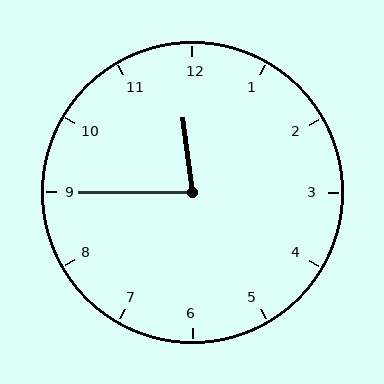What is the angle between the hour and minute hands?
Approximately 82 degrees.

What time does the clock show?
11:45.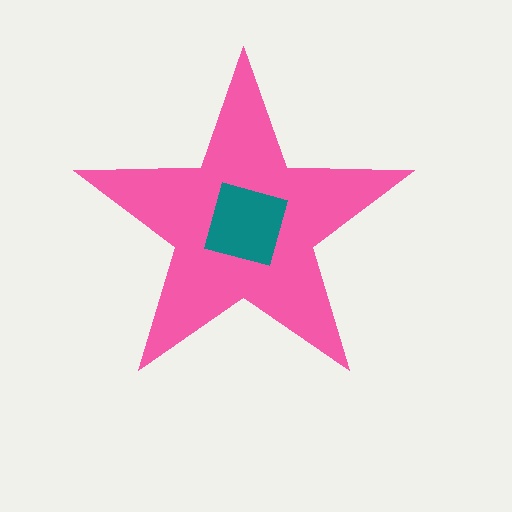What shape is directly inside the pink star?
The teal diamond.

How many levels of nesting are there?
2.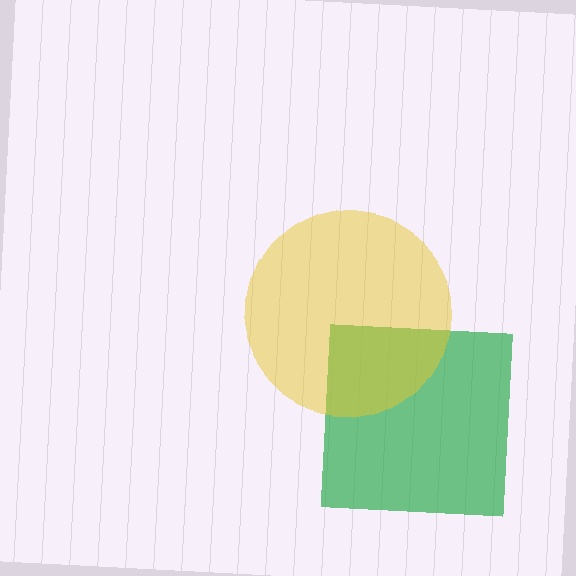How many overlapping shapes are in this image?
There are 2 overlapping shapes in the image.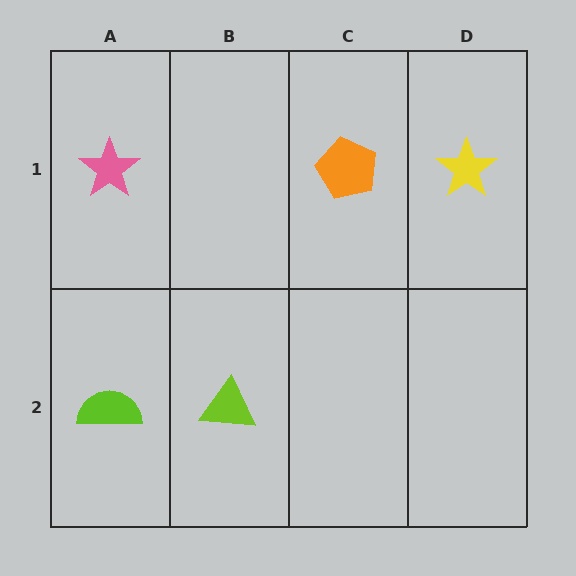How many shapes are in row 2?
2 shapes.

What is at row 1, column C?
An orange pentagon.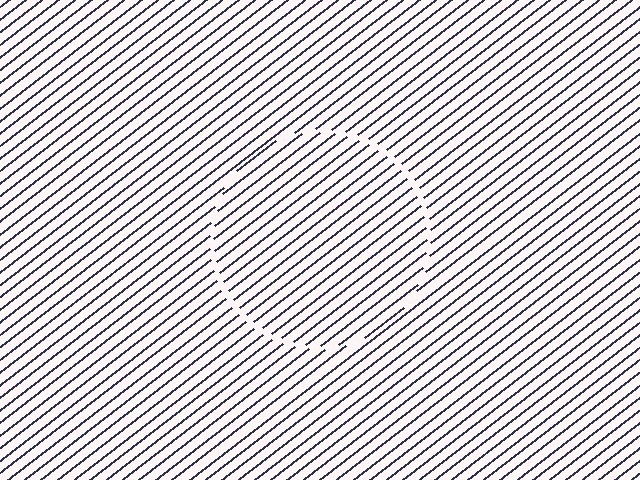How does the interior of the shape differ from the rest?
The interior of the shape contains the same grating, shifted by half a period — the contour is defined by the phase discontinuity where line-ends from the inner and outer gratings abut.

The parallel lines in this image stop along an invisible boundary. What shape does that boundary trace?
An illusory circle. The interior of the shape contains the same grating, shifted by half a period — the contour is defined by the phase discontinuity where line-ends from the inner and outer gratings abut.